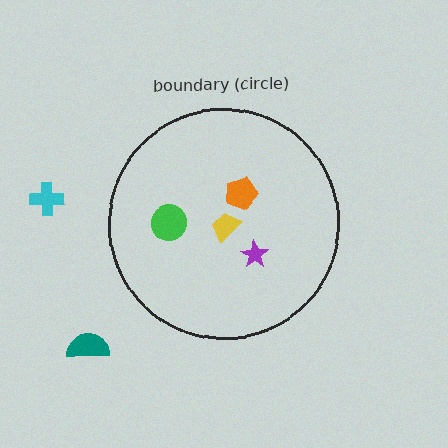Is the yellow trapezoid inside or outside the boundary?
Inside.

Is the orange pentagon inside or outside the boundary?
Inside.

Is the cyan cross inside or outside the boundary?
Outside.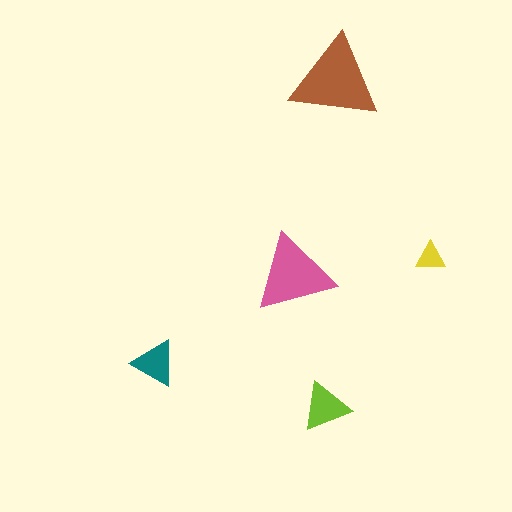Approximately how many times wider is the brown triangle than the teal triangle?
About 2 times wider.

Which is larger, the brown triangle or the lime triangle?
The brown one.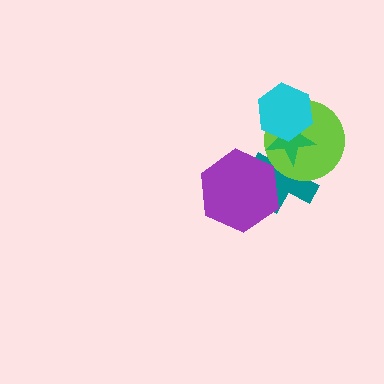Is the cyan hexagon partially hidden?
No, no other shape covers it.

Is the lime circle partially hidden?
Yes, it is partially covered by another shape.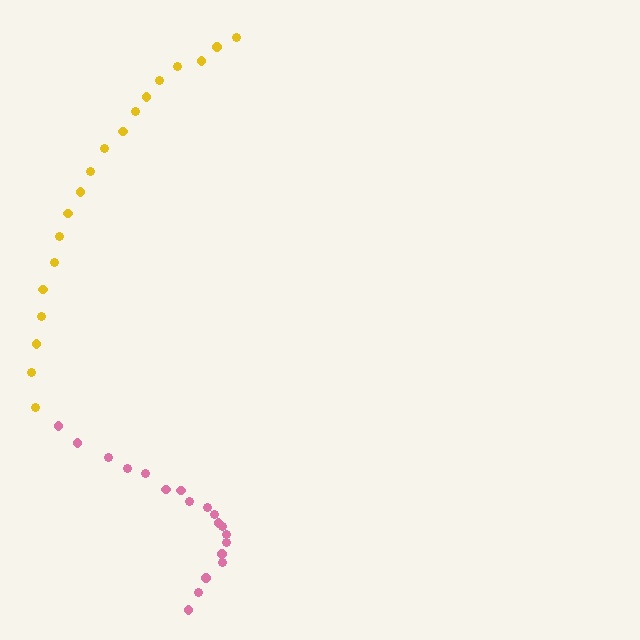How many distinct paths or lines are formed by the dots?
There are 2 distinct paths.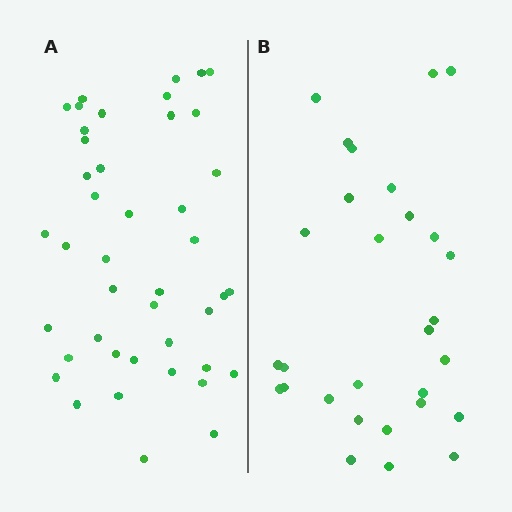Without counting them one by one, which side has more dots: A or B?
Region A (the left region) has more dots.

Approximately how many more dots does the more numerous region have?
Region A has approximately 15 more dots than region B.